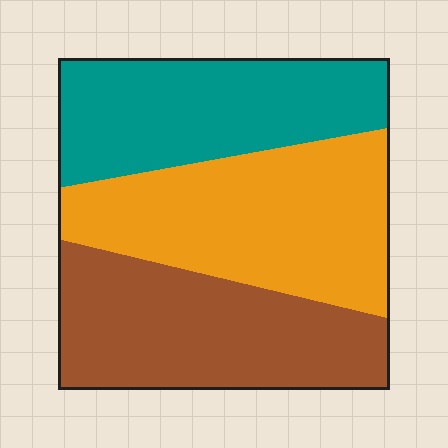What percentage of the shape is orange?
Orange takes up about three eighths (3/8) of the shape.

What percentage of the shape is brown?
Brown covers 33% of the shape.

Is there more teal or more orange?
Orange.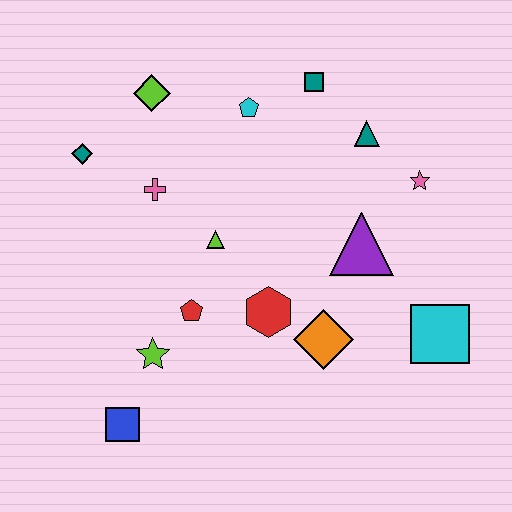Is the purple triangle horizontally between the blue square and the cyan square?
Yes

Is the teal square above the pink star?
Yes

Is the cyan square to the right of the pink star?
Yes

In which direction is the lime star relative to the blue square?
The lime star is above the blue square.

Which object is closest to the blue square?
The lime star is closest to the blue square.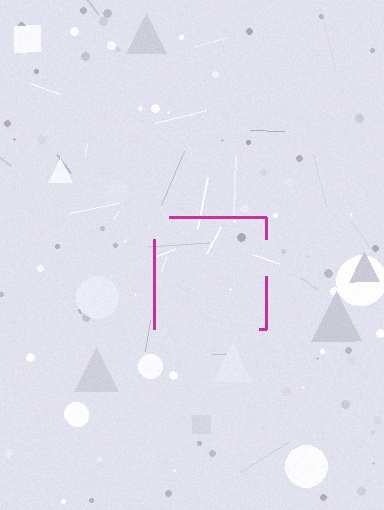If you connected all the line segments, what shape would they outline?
They would outline a square.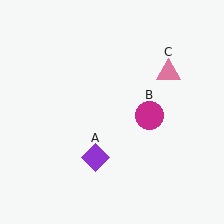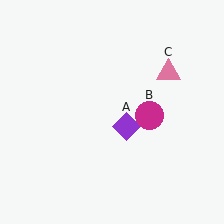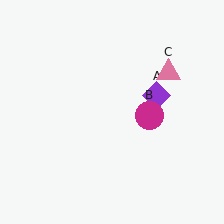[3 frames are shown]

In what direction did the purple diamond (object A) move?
The purple diamond (object A) moved up and to the right.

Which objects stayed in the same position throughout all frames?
Magenta circle (object B) and pink triangle (object C) remained stationary.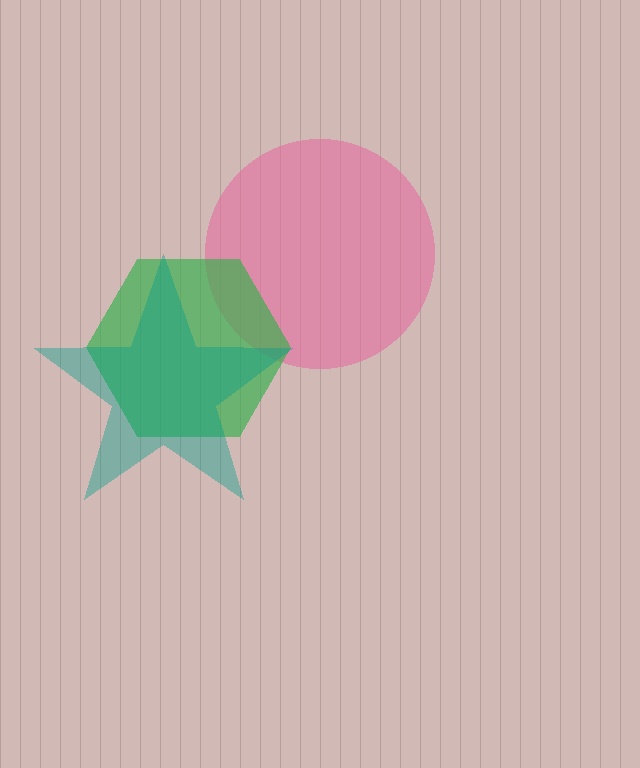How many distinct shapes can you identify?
There are 3 distinct shapes: a pink circle, a green hexagon, a teal star.